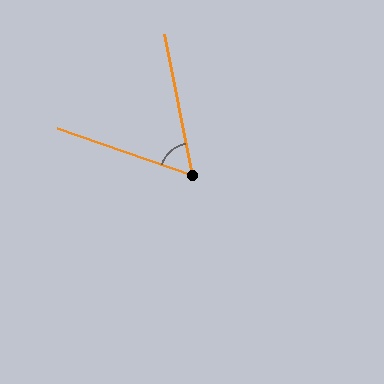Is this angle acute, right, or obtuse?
It is acute.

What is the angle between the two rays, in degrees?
Approximately 60 degrees.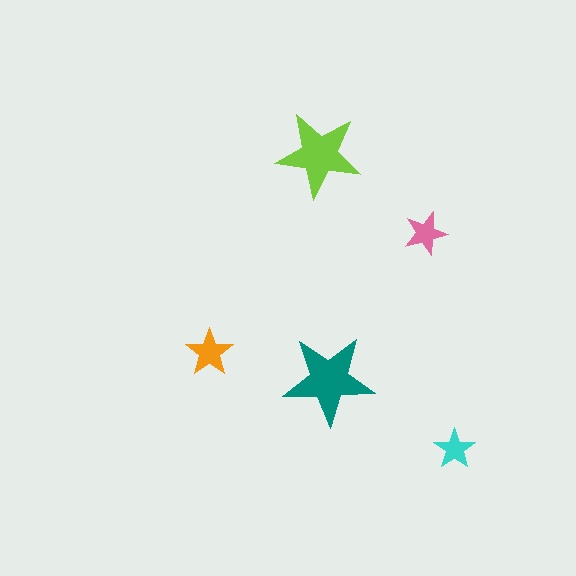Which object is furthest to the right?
The cyan star is rightmost.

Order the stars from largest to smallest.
the teal one, the lime one, the orange one, the pink one, the cyan one.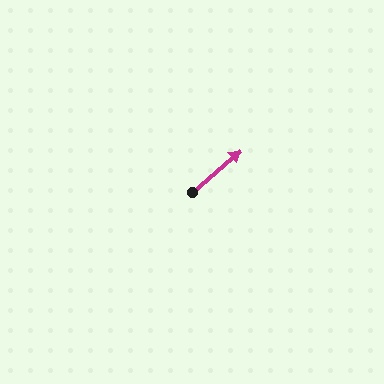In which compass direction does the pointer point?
Northeast.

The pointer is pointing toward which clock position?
Roughly 2 o'clock.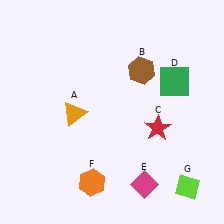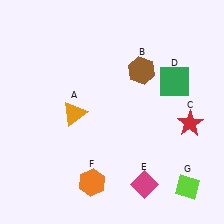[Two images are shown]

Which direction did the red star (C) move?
The red star (C) moved right.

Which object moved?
The red star (C) moved right.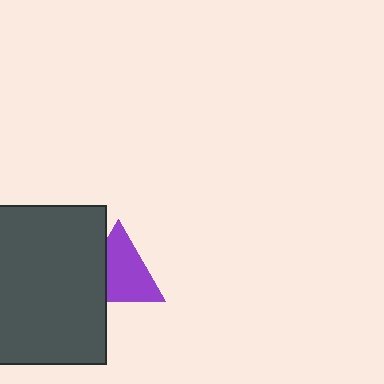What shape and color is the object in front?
The object in front is a dark gray rectangle.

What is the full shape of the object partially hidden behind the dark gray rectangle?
The partially hidden object is a purple triangle.